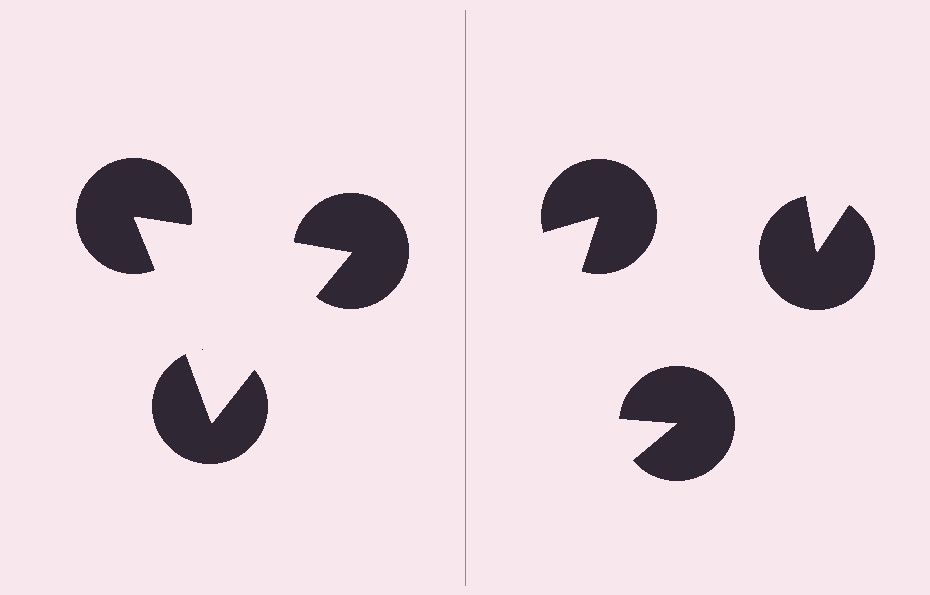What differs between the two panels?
The pac-man discs are positioned identically on both sides; only the wedge orientations differ. On the left they align to a triangle; on the right they are misaligned.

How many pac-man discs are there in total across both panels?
6 — 3 on each side.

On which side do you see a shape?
An illusory triangle appears on the left side. On the right side the wedge cuts are rotated, so no coherent shape forms.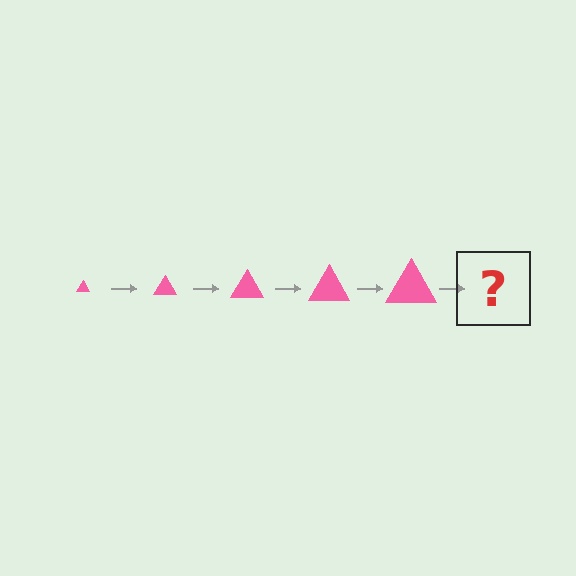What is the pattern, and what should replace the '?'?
The pattern is that the triangle gets progressively larger each step. The '?' should be a pink triangle, larger than the previous one.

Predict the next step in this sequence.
The next step is a pink triangle, larger than the previous one.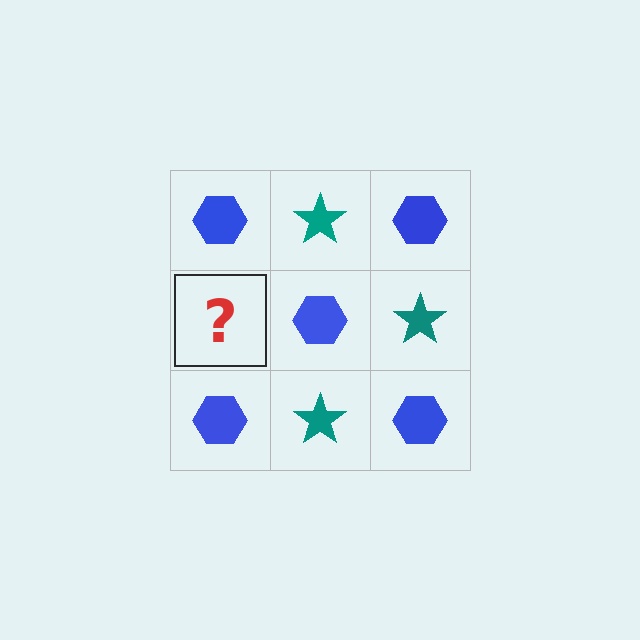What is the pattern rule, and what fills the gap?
The rule is that it alternates blue hexagon and teal star in a checkerboard pattern. The gap should be filled with a teal star.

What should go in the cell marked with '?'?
The missing cell should contain a teal star.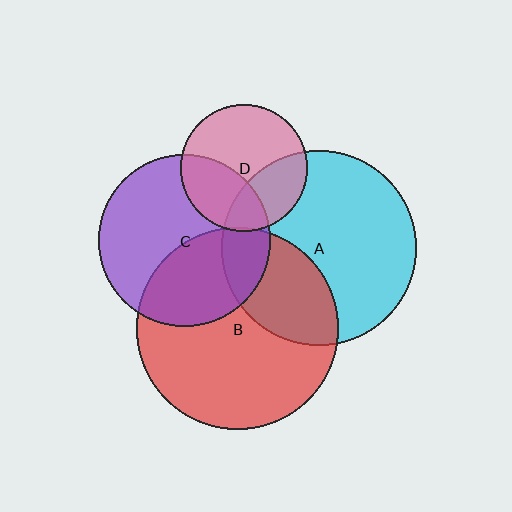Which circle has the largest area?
Circle B (red).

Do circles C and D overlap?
Yes.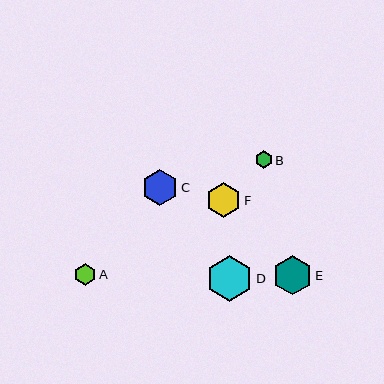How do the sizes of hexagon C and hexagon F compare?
Hexagon C and hexagon F are approximately the same size.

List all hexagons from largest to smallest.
From largest to smallest: D, E, C, F, A, B.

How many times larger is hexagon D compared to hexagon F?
Hexagon D is approximately 1.3 times the size of hexagon F.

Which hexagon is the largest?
Hexagon D is the largest with a size of approximately 46 pixels.